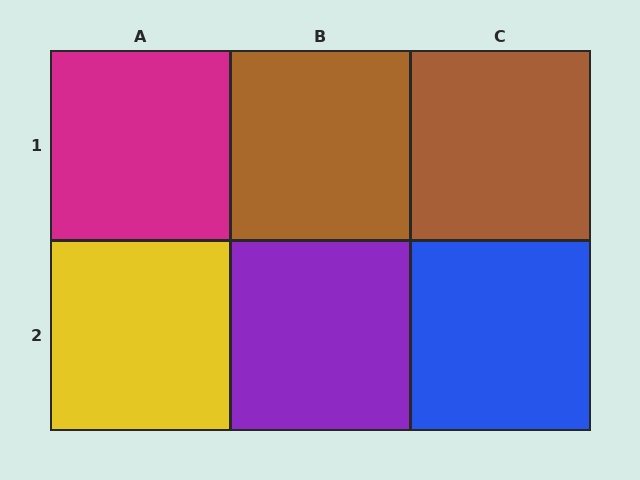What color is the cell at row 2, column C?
Blue.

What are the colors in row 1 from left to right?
Magenta, brown, brown.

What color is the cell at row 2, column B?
Purple.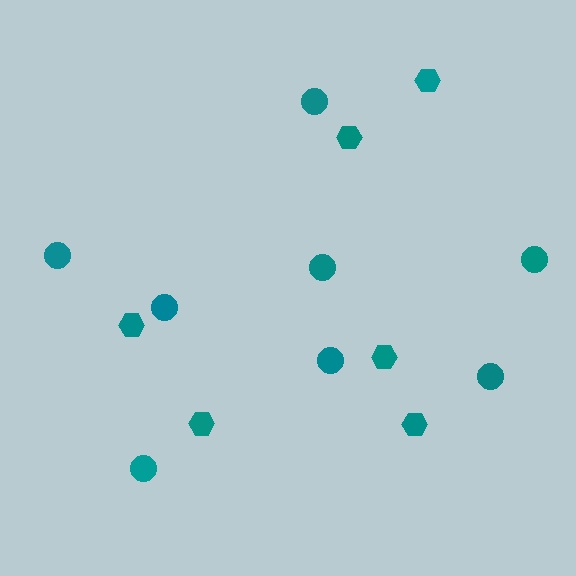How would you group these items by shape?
There are 2 groups: one group of circles (8) and one group of hexagons (6).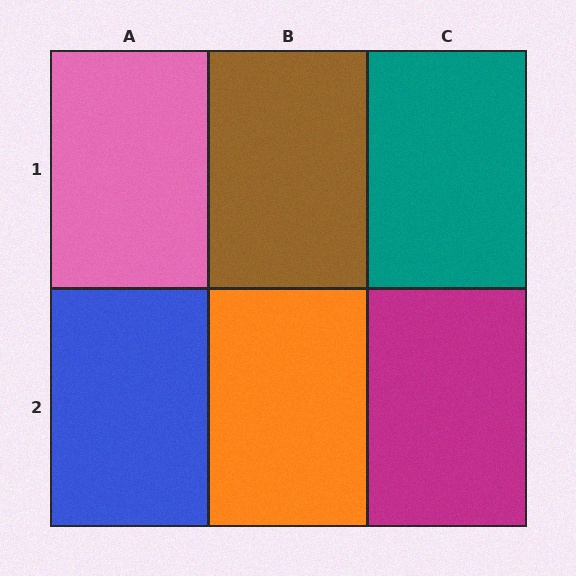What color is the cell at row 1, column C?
Teal.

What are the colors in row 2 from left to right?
Blue, orange, magenta.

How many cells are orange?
1 cell is orange.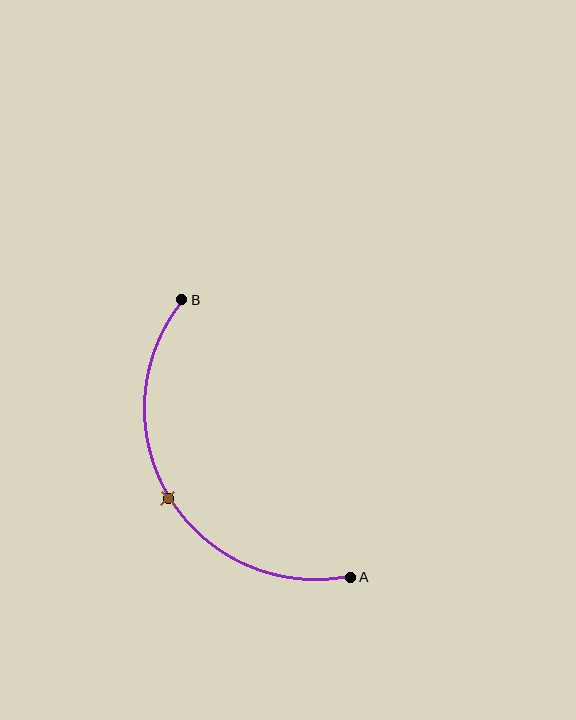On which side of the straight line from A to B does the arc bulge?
The arc bulges to the left of the straight line connecting A and B.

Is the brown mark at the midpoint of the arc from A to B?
Yes. The brown mark lies on the arc at equal arc-length from both A and B — it is the arc midpoint.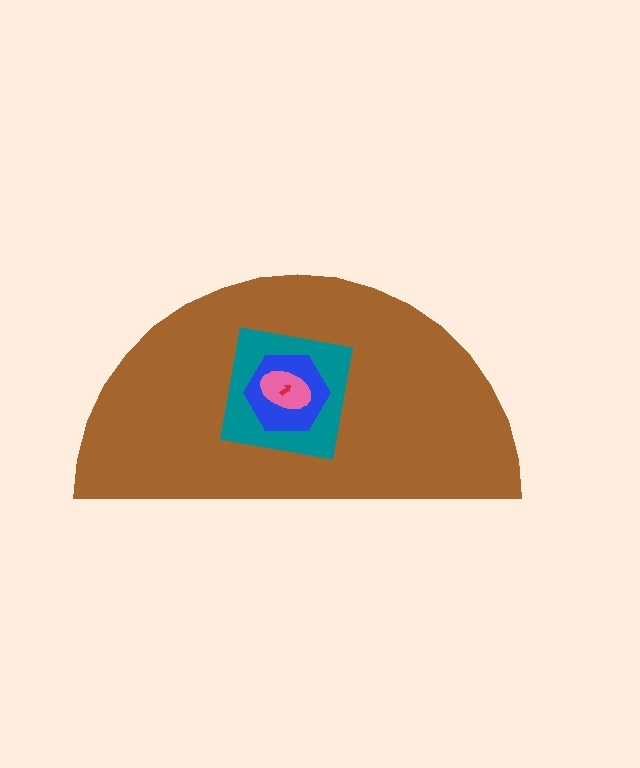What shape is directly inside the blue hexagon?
The pink ellipse.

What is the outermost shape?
The brown semicircle.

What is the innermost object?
The red arrow.